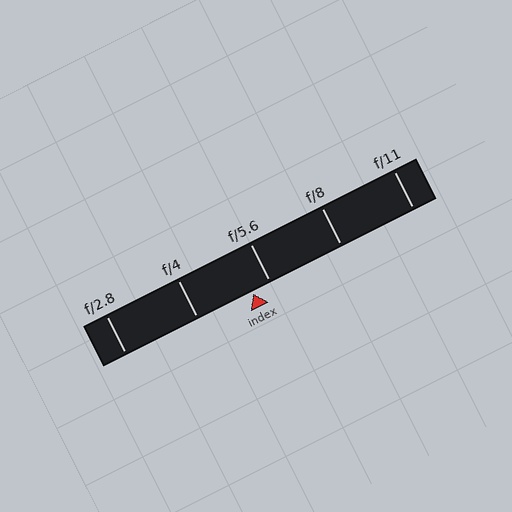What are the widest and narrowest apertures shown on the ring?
The widest aperture shown is f/2.8 and the narrowest is f/11.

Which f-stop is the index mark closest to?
The index mark is closest to f/5.6.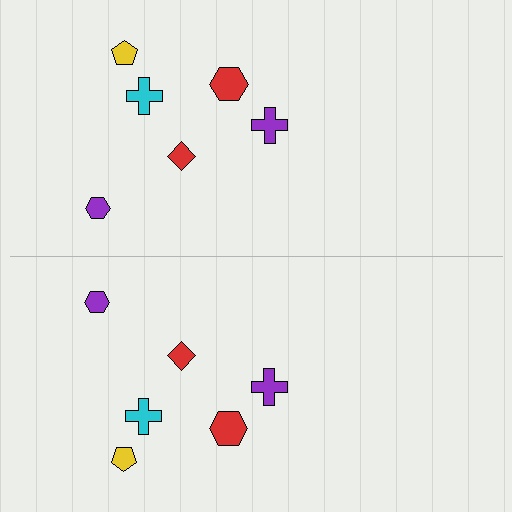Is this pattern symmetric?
Yes, this pattern has bilateral (reflection) symmetry.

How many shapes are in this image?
There are 12 shapes in this image.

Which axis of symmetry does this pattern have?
The pattern has a horizontal axis of symmetry running through the center of the image.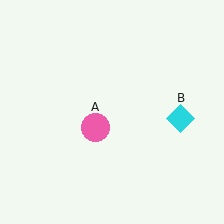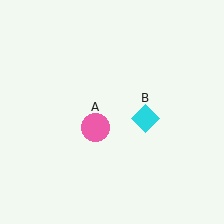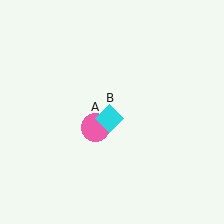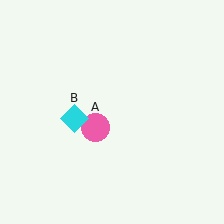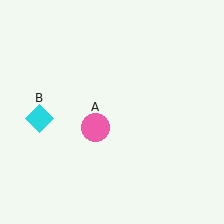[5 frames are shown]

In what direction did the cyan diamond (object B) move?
The cyan diamond (object B) moved left.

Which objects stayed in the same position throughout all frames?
Pink circle (object A) remained stationary.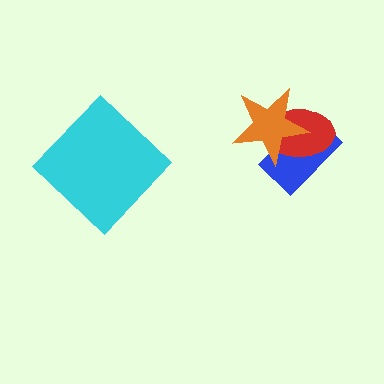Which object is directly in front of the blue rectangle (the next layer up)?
The red ellipse is directly in front of the blue rectangle.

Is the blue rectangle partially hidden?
Yes, it is partially covered by another shape.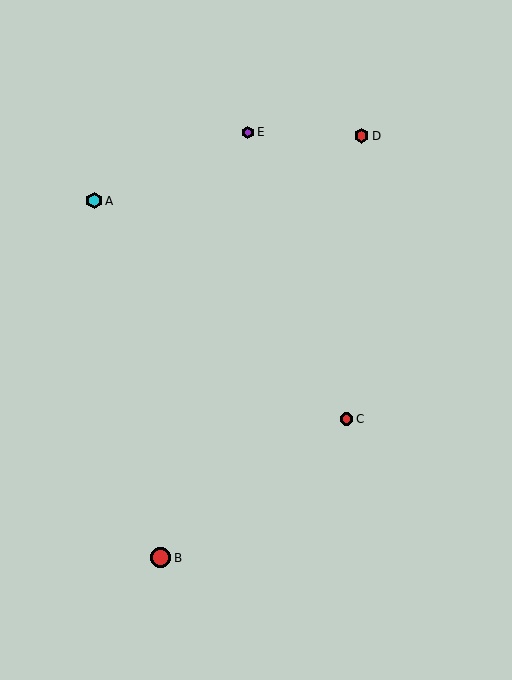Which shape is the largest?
The red circle (labeled B) is the largest.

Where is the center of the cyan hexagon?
The center of the cyan hexagon is at (94, 201).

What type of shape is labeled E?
Shape E is a purple hexagon.